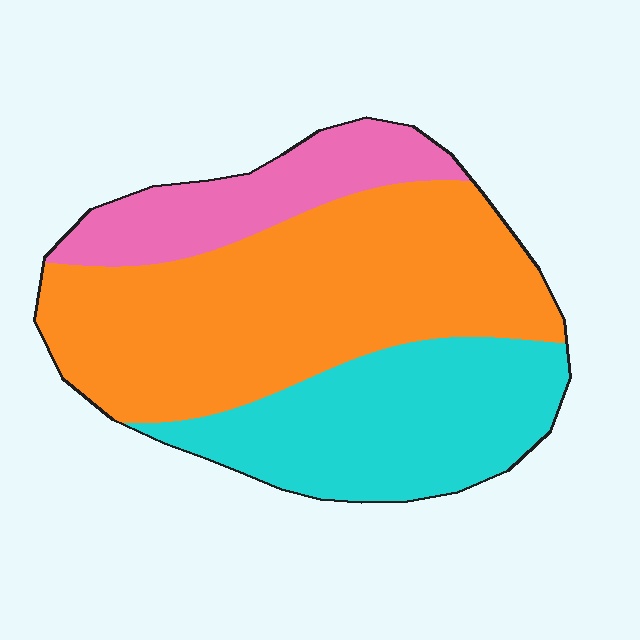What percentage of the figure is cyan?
Cyan covers 31% of the figure.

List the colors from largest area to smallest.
From largest to smallest: orange, cyan, pink.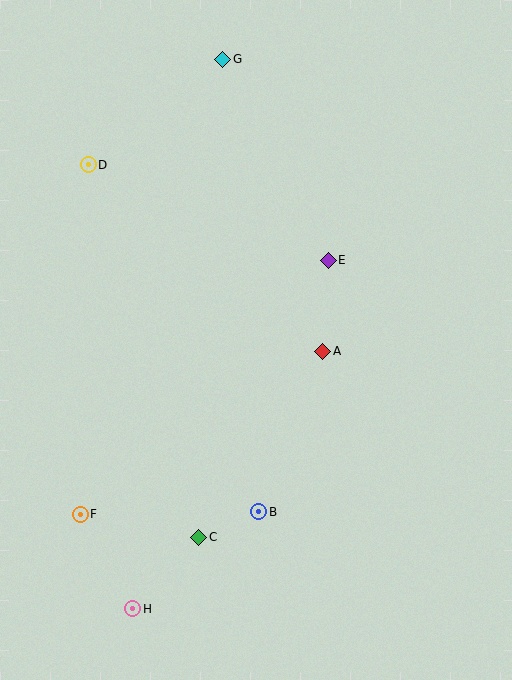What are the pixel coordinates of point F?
Point F is at (80, 514).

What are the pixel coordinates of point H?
Point H is at (133, 609).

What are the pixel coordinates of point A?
Point A is at (323, 351).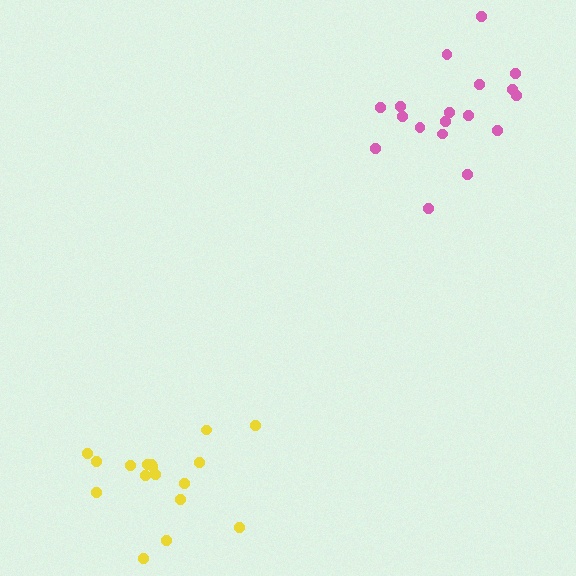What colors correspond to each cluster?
The clusters are colored: yellow, pink.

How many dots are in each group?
Group 1: 17 dots, Group 2: 18 dots (35 total).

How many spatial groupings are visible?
There are 2 spatial groupings.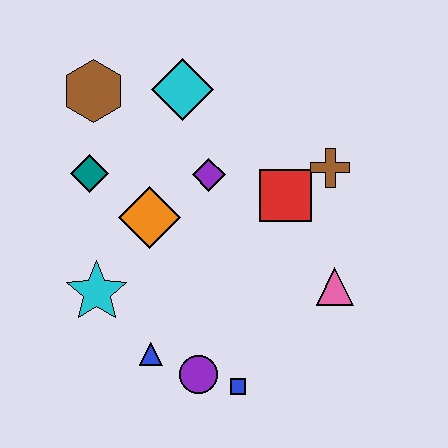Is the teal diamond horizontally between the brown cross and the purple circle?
No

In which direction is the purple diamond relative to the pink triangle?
The purple diamond is to the left of the pink triangle.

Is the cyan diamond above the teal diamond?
Yes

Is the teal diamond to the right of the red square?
No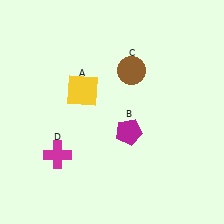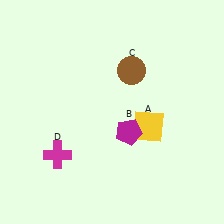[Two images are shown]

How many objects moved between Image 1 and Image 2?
1 object moved between the two images.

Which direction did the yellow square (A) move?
The yellow square (A) moved right.